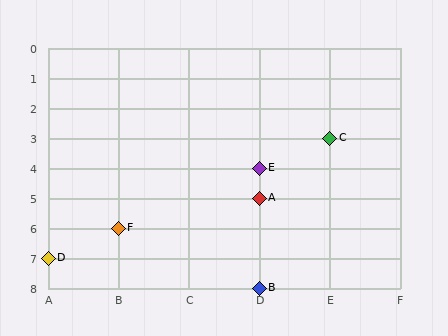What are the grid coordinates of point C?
Point C is at grid coordinates (E, 3).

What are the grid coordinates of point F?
Point F is at grid coordinates (B, 6).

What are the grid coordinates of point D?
Point D is at grid coordinates (A, 7).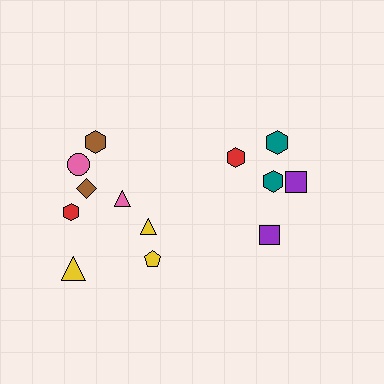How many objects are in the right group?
There are 5 objects.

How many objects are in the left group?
There are 8 objects.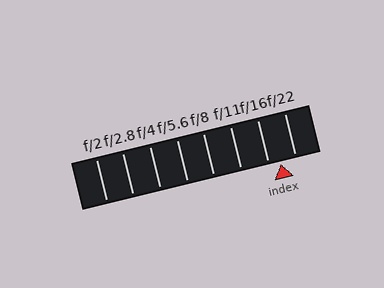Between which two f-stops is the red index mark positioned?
The index mark is between f/16 and f/22.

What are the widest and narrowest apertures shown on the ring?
The widest aperture shown is f/2 and the narrowest is f/22.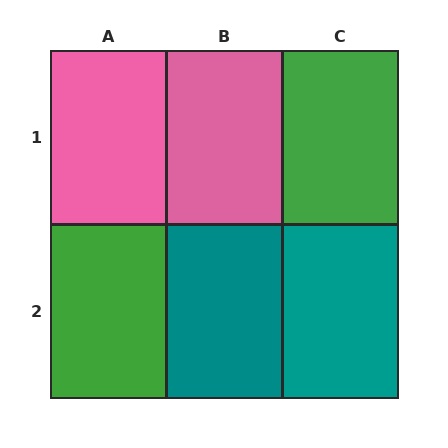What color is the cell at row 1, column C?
Green.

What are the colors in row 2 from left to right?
Green, teal, teal.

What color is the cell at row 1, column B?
Pink.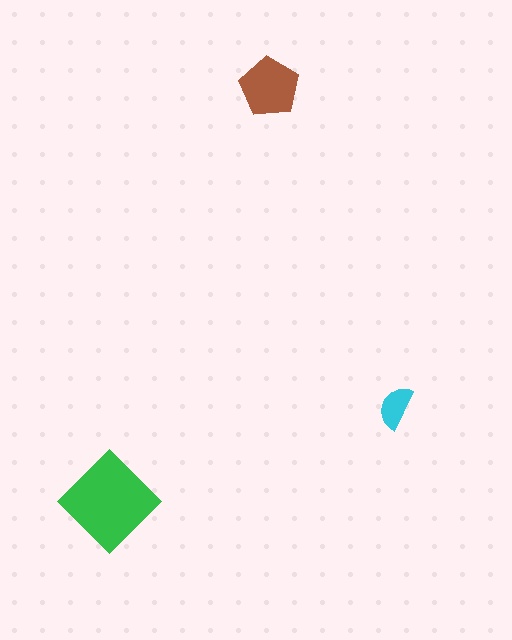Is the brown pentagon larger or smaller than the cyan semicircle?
Larger.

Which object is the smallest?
The cyan semicircle.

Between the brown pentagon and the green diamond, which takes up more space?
The green diamond.